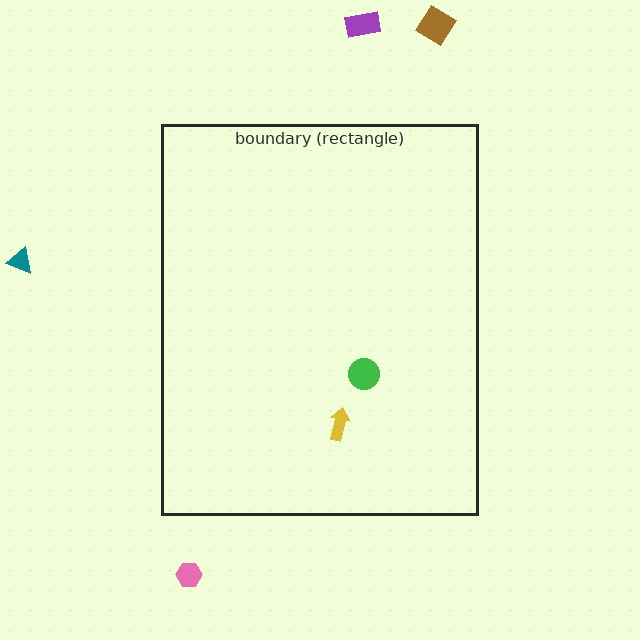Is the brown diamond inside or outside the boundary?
Outside.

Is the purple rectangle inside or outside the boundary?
Outside.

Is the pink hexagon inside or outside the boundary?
Outside.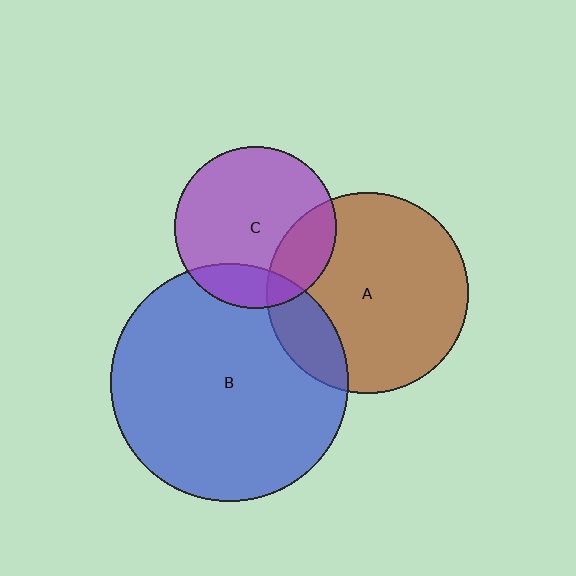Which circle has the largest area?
Circle B (blue).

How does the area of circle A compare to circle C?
Approximately 1.6 times.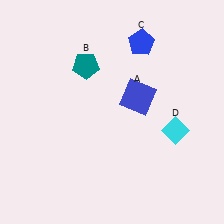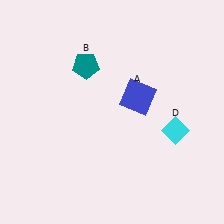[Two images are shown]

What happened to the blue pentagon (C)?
The blue pentagon (C) was removed in Image 2. It was in the top-right area of Image 1.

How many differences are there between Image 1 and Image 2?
There is 1 difference between the two images.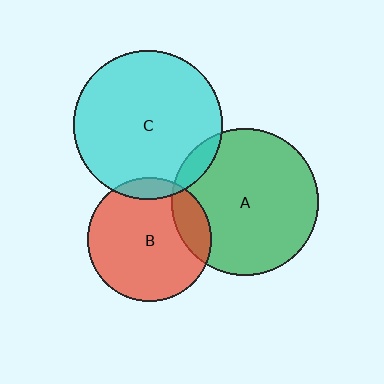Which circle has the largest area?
Circle C (cyan).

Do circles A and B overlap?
Yes.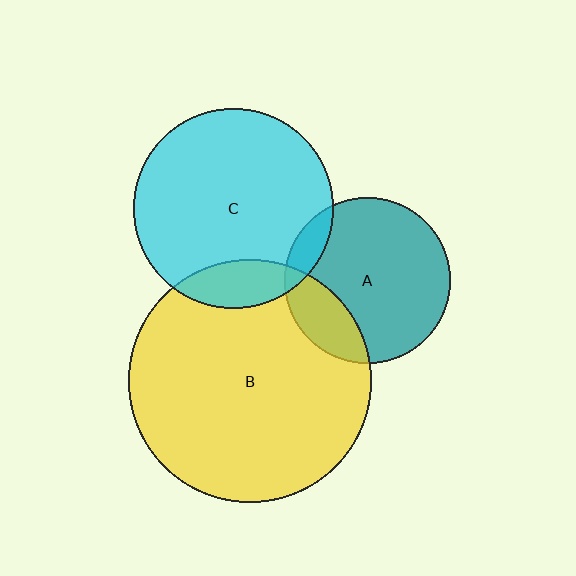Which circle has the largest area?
Circle B (yellow).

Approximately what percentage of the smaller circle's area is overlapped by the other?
Approximately 20%.